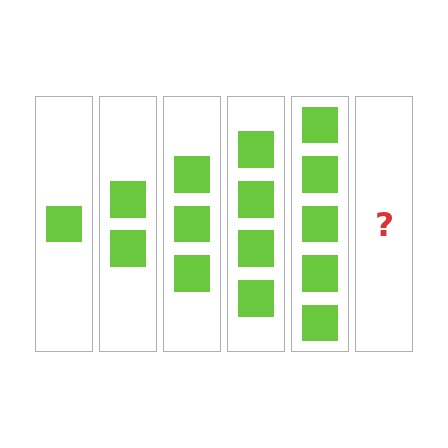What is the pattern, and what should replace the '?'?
The pattern is that each step adds one more square. The '?' should be 6 squares.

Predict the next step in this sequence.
The next step is 6 squares.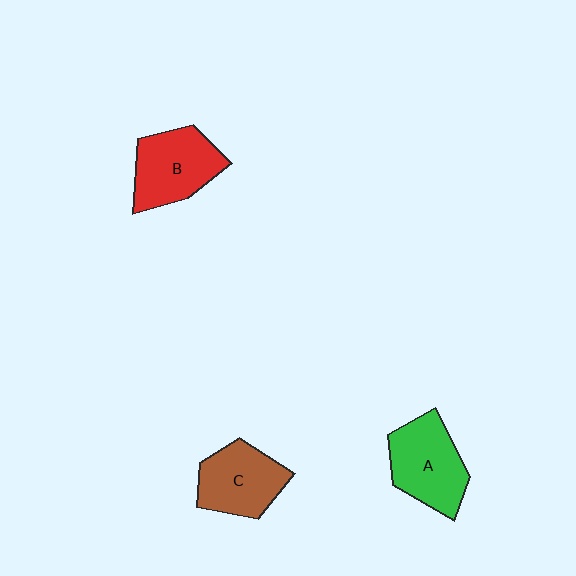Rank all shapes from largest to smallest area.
From largest to smallest: A (green), B (red), C (brown).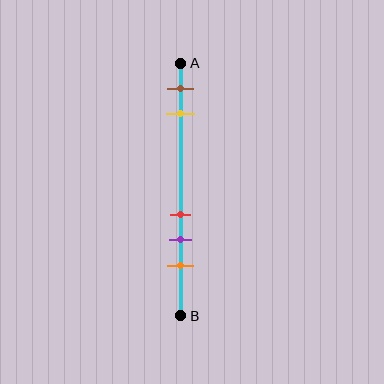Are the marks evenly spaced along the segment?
No, the marks are not evenly spaced.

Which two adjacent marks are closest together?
The red and purple marks are the closest adjacent pair.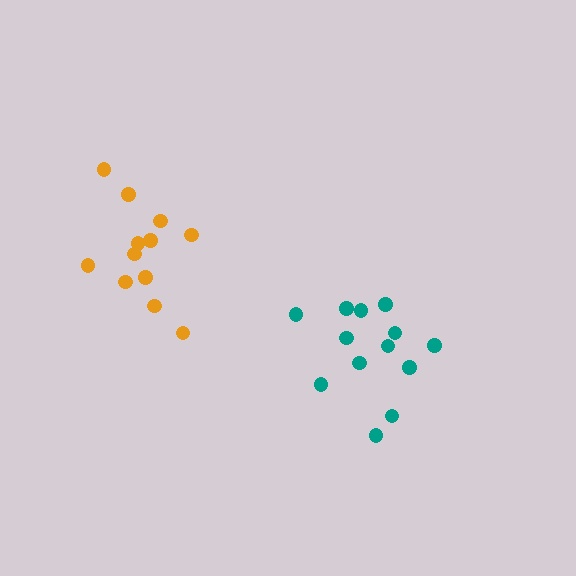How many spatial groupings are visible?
There are 2 spatial groupings.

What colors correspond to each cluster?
The clusters are colored: orange, teal.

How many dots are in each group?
Group 1: 12 dots, Group 2: 13 dots (25 total).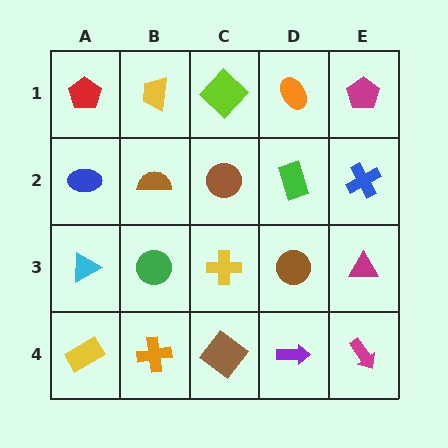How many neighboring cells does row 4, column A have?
2.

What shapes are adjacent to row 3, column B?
A brown semicircle (row 2, column B), an orange cross (row 4, column B), a cyan triangle (row 3, column A), a yellow cross (row 3, column C).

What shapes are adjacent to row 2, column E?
A magenta pentagon (row 1, column E), a magenta triangle (row 3, column E), a green rectangle (row 2, column D).